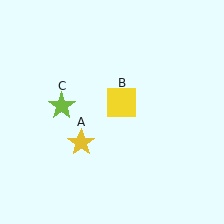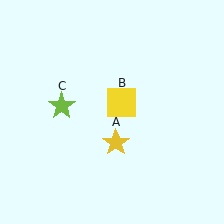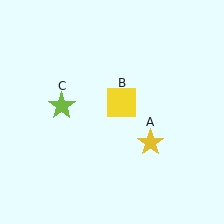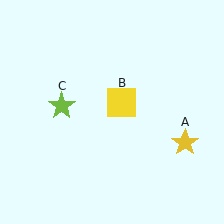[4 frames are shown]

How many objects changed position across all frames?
1 object changed position: yellow star (object A).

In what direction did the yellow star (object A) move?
The yellow star (object A) moved right.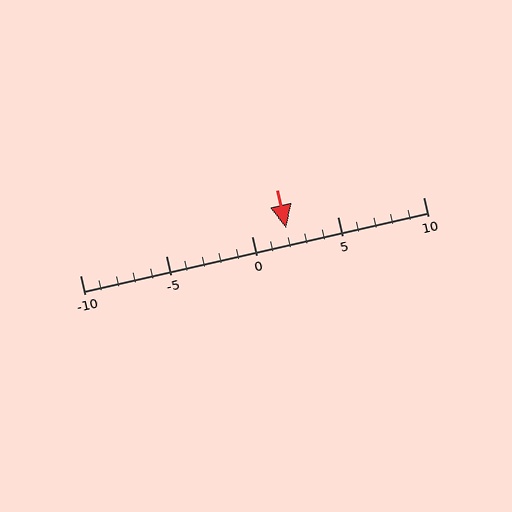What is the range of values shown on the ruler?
The ruler shows values from -10 to 10.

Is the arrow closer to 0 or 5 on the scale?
The arrow is closer to 0.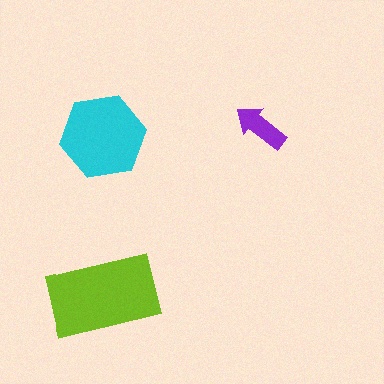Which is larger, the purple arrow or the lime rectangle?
The lime rectangle.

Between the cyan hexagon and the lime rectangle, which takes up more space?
The lime rectangle.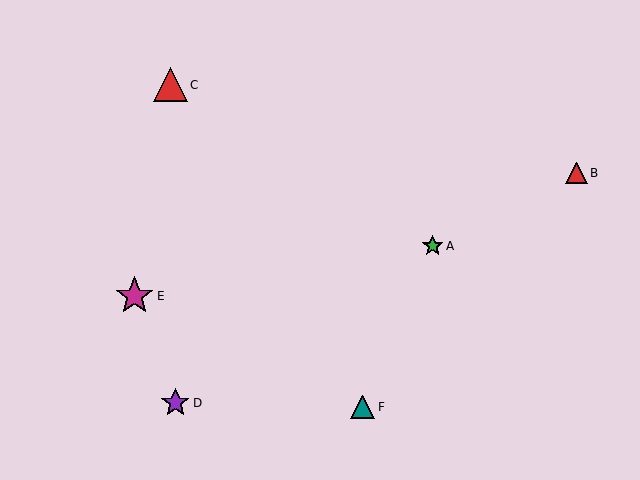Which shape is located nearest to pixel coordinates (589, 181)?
The red triangle (labeled B) at (577, 173) is nearest to that location.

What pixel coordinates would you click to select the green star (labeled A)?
Click at (433, 246) to select the green star A.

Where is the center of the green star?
The center of the green star is at (433, 246).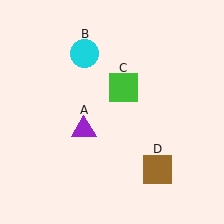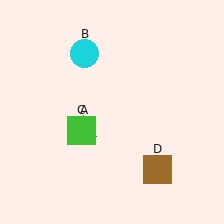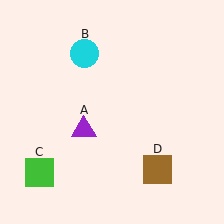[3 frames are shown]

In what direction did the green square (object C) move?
The green square (object C) moved down and to the left.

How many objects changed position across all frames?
1 object changed position: green square (object C).